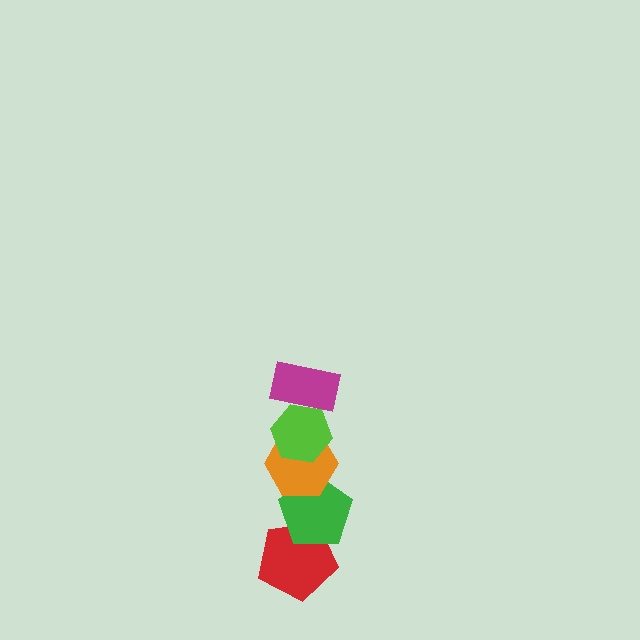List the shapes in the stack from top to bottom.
From top to bottom: the magenta rectangle, the lime hexagon, the orange hexagon, the green pentagon, the red pentagon.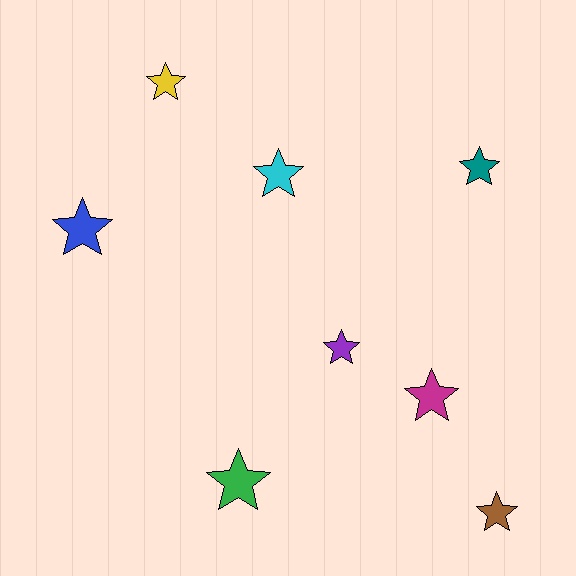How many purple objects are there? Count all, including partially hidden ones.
There is 1 purple object.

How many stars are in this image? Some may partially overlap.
There are 8 stars.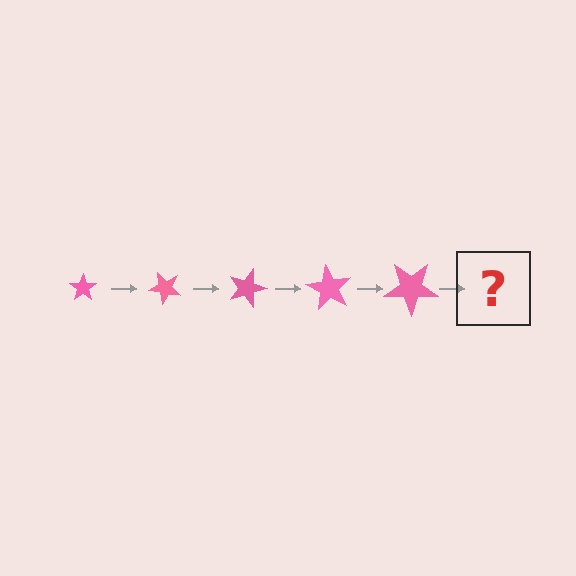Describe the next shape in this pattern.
It should be a star, larger than the previous one and rotated 225 degrees from the start.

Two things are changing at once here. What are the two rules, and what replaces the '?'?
The two rules are that the star grows larger each step and it rotates 45 degrees each step. The '?' should be a star, larger than the previous one and rotated 225 degrees from the start.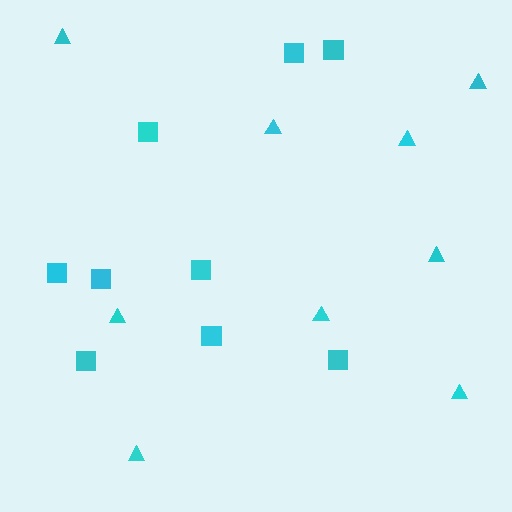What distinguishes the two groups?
There are 2 groups: one group of triangles (9) and one group of squares (9).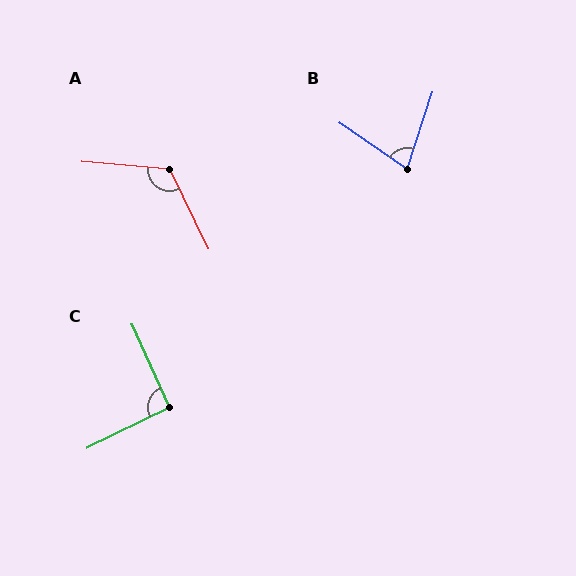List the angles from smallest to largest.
B (74°), C (92°), A (121°).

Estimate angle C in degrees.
Approximately 92 degrees.